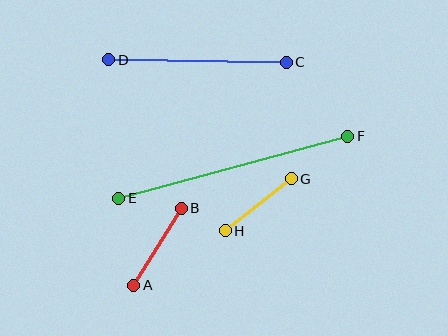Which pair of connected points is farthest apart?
Points E and F are farthest apart.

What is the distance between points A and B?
The distance is approximately 90 pixels.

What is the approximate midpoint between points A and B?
The midpoint is at approximately (157, 247) pixels.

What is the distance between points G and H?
The distance is approximately 84 pixels.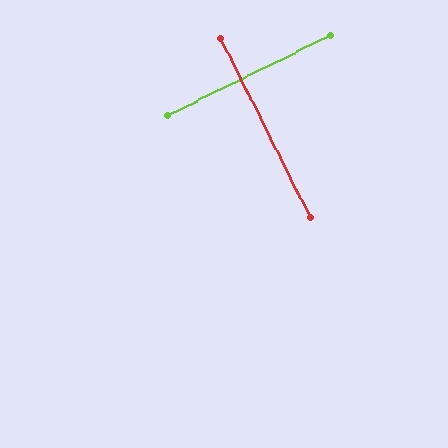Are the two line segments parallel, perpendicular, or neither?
Perpendicular — they meet at approximately 90°.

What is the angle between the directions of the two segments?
Approximately 90 degrees.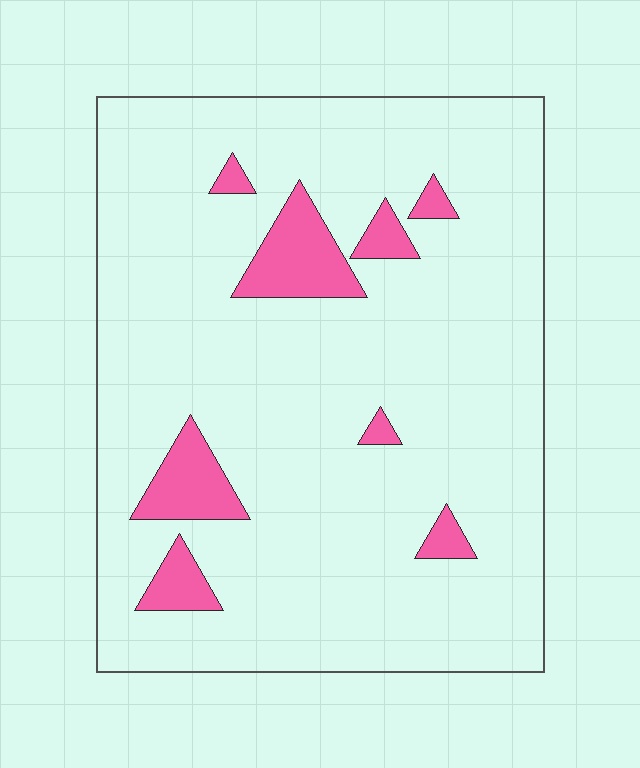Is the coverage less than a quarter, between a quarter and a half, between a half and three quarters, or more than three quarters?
Less than a quarter.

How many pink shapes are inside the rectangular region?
8.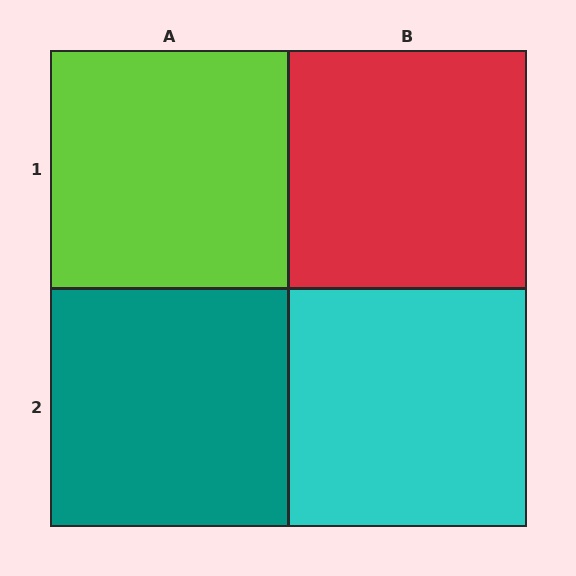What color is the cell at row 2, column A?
Teal.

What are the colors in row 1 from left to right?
Lime, red.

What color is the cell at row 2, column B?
Cyan.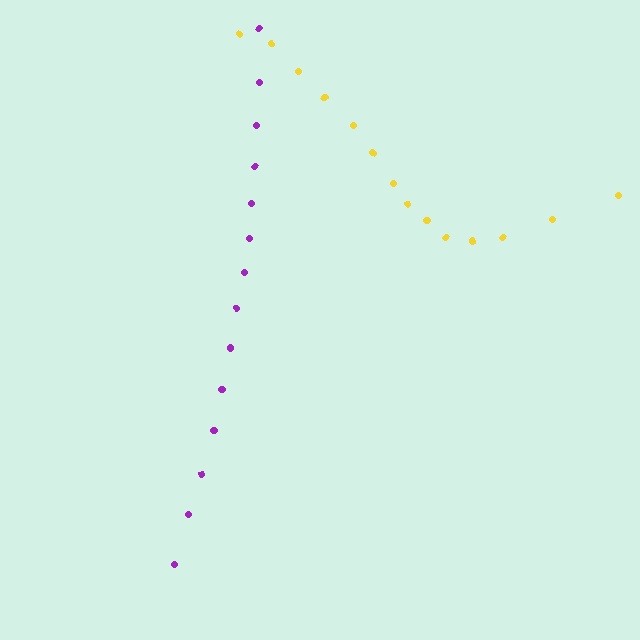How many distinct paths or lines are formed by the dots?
There are 2 distinct paths.